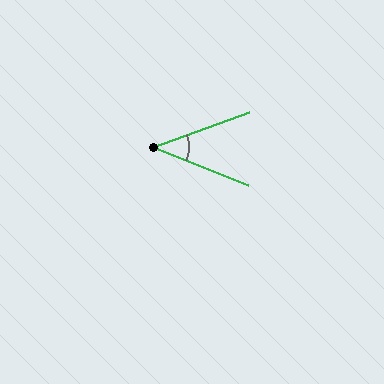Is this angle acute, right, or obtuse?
It is acute.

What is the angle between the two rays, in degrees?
Approximately 42 degrees.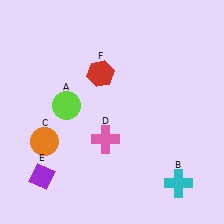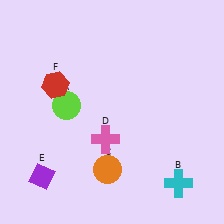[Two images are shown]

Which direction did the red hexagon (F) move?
The red hexagon (F) moved left.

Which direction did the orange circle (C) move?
The orange circle (C) moved right.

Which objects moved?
The objects that moved are: the orange circle (C), the red hexagon (F).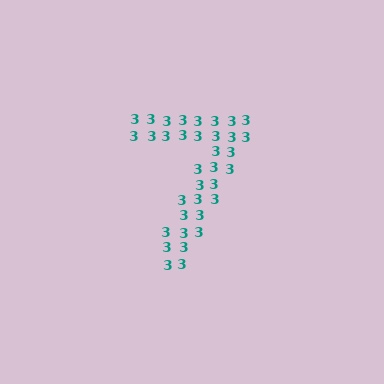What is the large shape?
The large shape is the digit 7.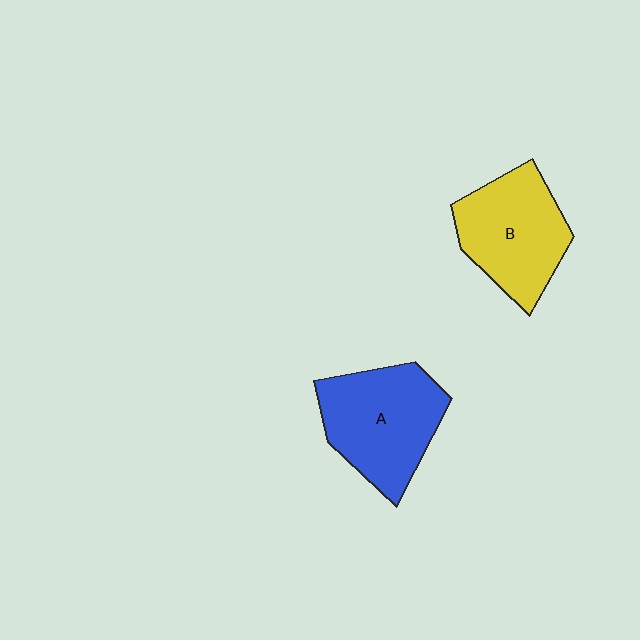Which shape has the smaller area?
Shape B (yellow).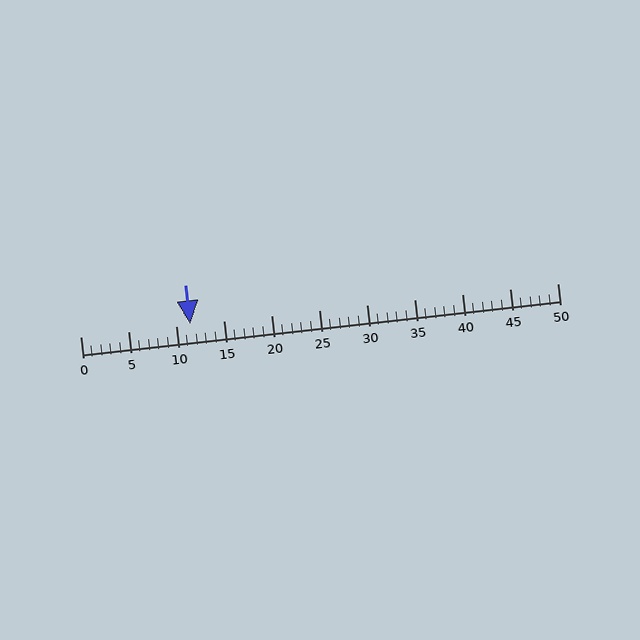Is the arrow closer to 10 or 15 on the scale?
The arrow is closer to 10.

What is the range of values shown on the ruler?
The ruler shows values from 0 to 50.